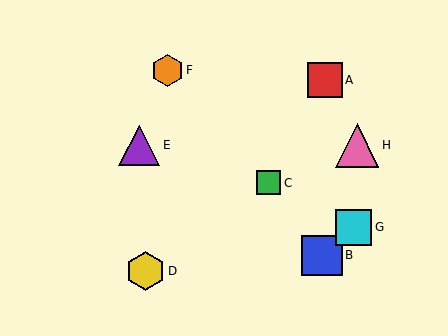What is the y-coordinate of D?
Object D is at y≈271.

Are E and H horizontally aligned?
Yes, both are at y≈145.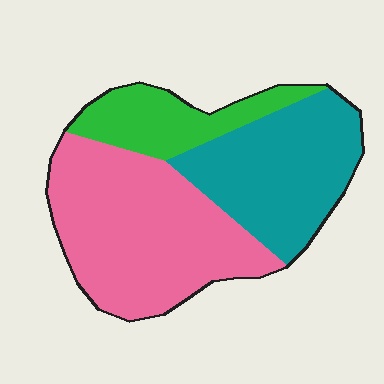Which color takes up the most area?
Pink, at roughly 50%.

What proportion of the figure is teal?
Teal covers 34% of the figure.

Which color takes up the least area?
Green, at roughly 20%.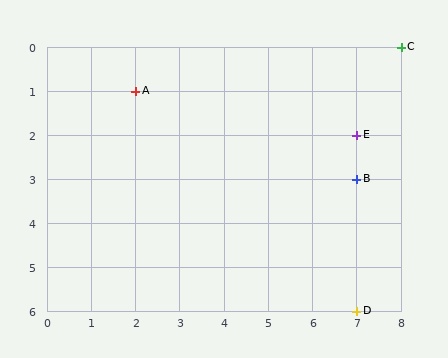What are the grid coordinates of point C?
Point C is at grid coordinates (8, 0).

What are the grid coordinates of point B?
Point B is at grid coordinates (7, 3).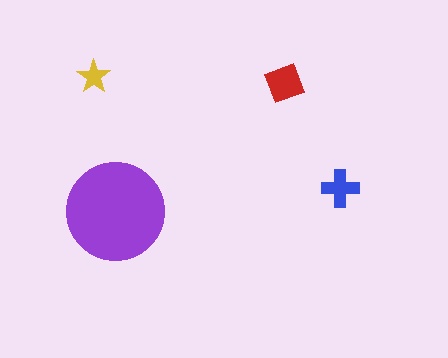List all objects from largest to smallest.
The purple circle, the red diamond, the blue cross, the yellow star.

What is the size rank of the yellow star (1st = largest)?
4th.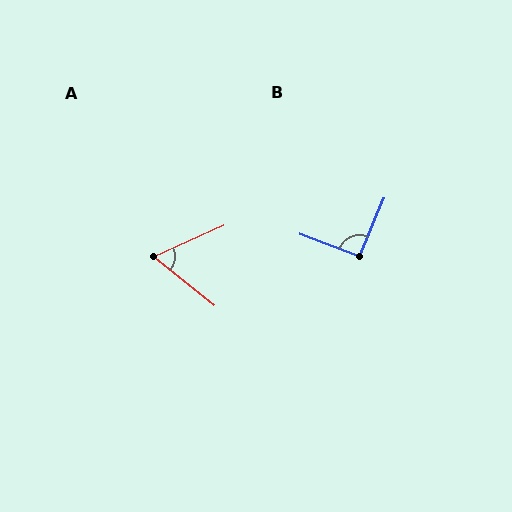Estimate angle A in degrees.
Approximately 63 degrees.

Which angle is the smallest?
A, at approximately 63 degrees.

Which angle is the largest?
B, at approximately 92 degrees.